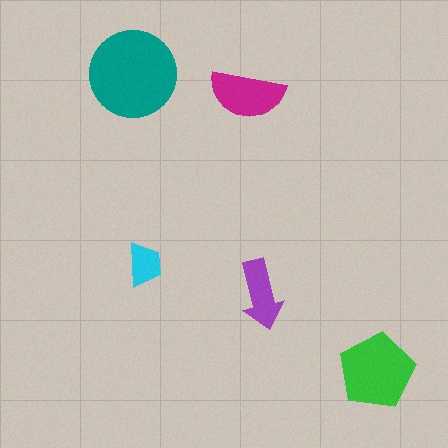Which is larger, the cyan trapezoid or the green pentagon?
The green pentagon.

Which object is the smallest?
The cyan trapezoid.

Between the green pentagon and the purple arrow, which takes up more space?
The green pentagon.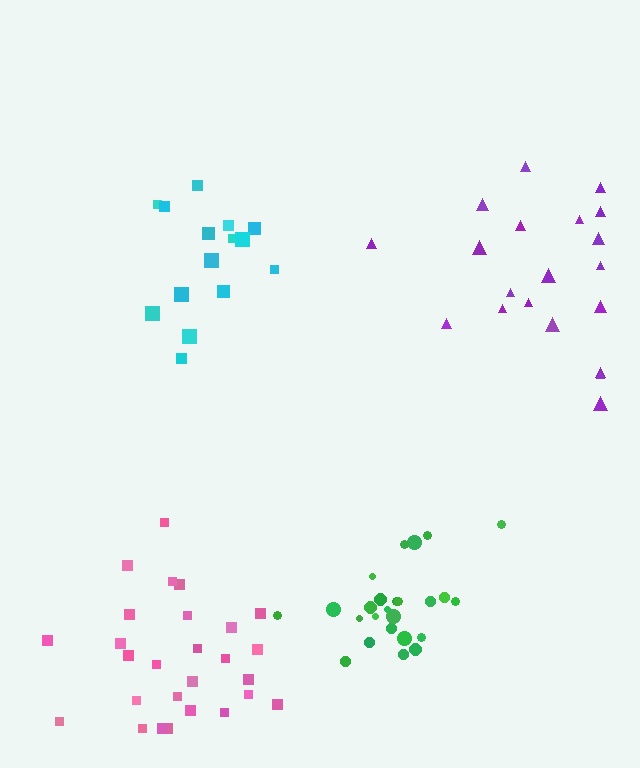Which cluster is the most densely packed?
Green.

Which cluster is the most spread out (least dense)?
Purple.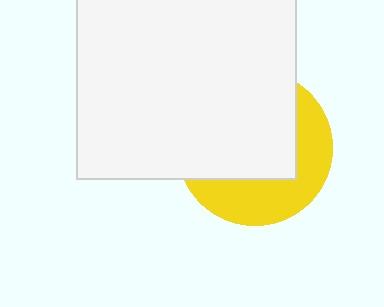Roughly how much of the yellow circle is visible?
A small part of it is visible (roughly 39%).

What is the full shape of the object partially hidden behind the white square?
The partially hidden object is a yellow circle.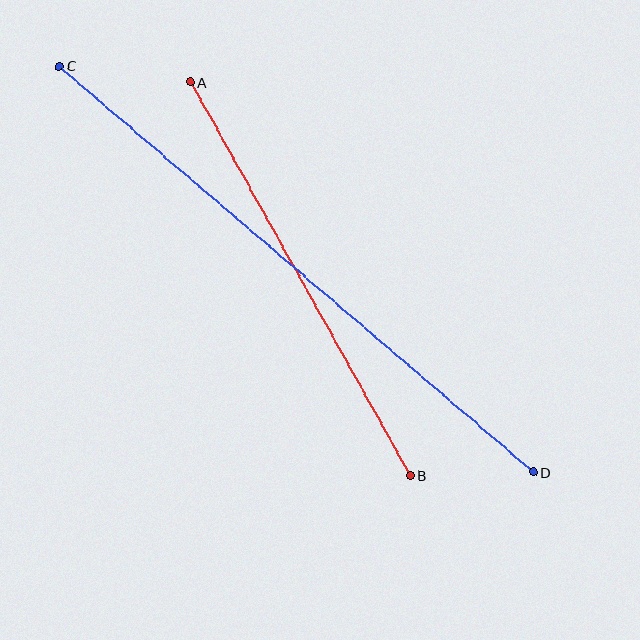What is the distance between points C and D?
The distance is approximately 624 pixels.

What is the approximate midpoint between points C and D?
The midpoint is at approximately (296, 269) pixels.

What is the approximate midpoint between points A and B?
The midpoint is at approximately (300, 279) pixels.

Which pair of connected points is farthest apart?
Points C and D are farthest apart.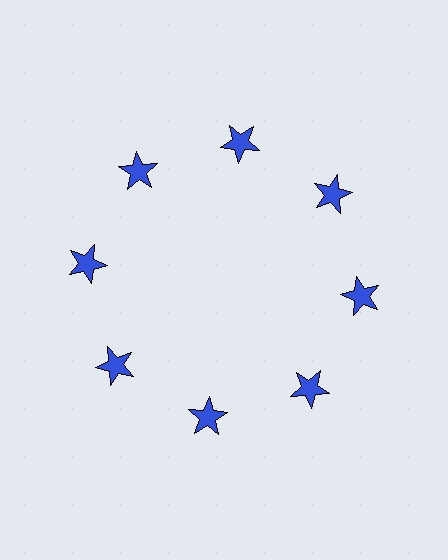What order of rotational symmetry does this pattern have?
This pattern has 8-fold rotational symmetry.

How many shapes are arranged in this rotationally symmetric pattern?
There are 8 shapes, arranged in 8 groups of 1.